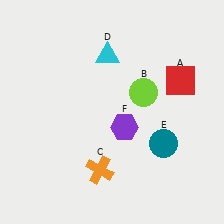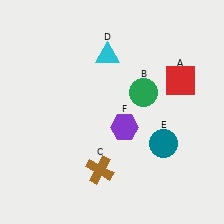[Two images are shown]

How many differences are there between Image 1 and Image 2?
There are 2 differences between the two images.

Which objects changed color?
B changed from lime to green. C changed from orange to brown.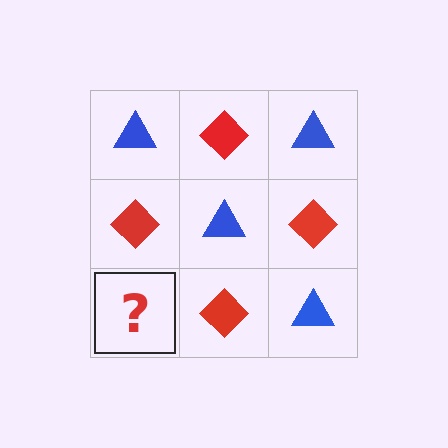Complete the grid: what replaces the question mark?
The question mark should be replaced with a blue triangle.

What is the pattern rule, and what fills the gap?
The rule is that it alternates blue triangle and red diamond in a checkerboard pattern. The gap should be filled with a blue triangle.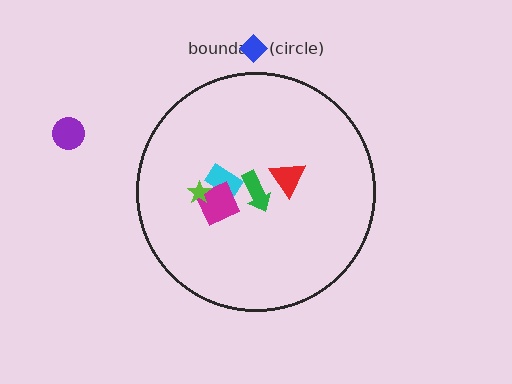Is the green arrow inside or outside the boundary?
Inside.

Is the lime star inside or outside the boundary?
Inside.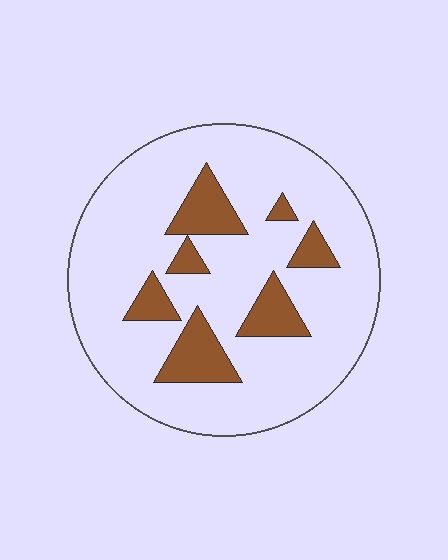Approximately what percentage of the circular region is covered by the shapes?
Approximately 20%.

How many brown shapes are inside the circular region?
7.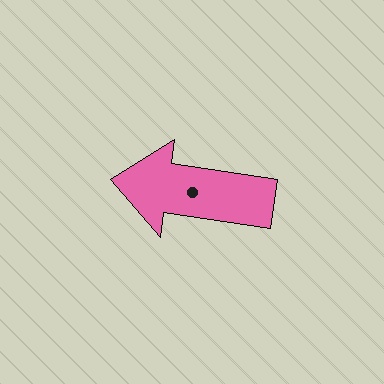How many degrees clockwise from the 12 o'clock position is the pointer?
Approximately 278 degrees.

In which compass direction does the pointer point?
West.